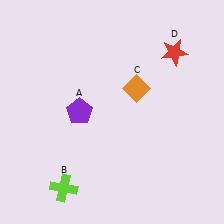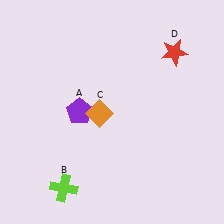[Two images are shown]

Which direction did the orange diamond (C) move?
The orange diamond (C) moved left.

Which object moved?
The orange diamond (C) moved left.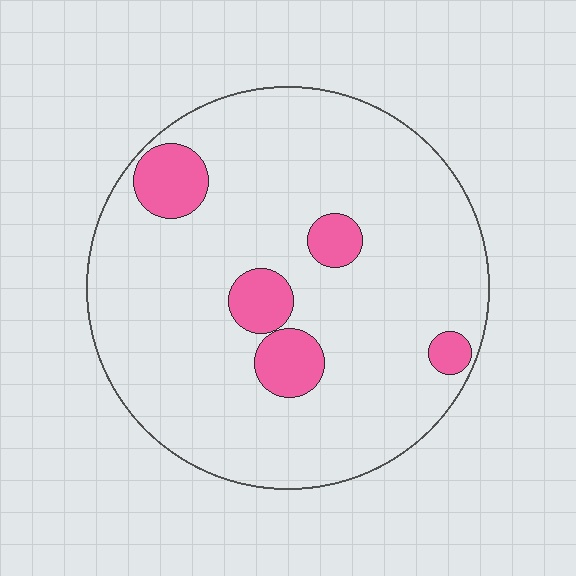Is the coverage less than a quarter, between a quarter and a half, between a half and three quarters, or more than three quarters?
Less than a quarter.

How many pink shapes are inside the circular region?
5.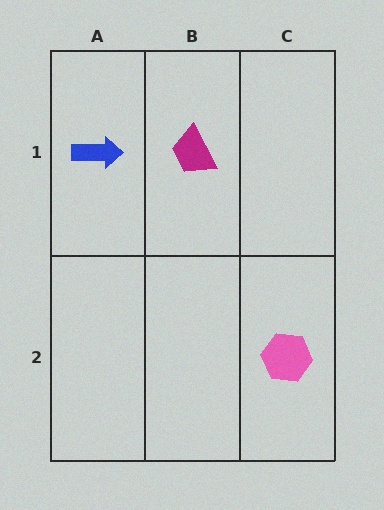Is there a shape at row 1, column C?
No, that cell is empty.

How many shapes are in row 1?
2 shapes.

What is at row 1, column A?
A blue arrow.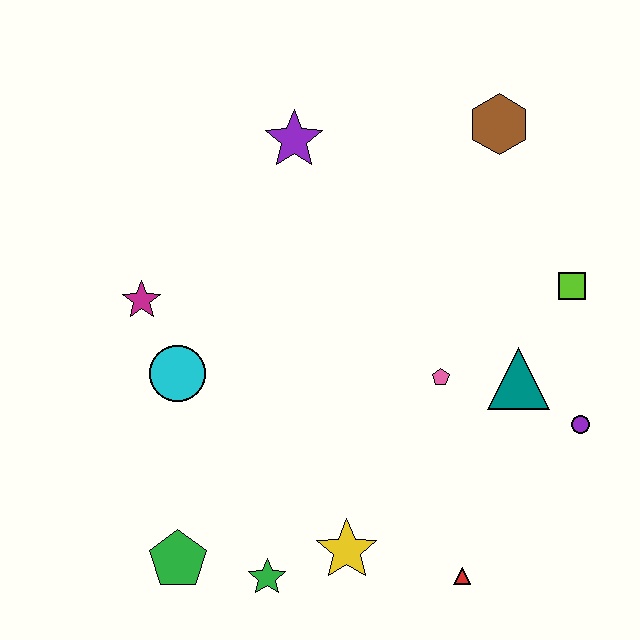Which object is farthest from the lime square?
The green pentagon is farthest from the lime square.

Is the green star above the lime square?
No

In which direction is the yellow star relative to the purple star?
The yellow star is below the purple star.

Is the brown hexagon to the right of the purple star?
Yes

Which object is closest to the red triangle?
The yellow star is closest to the red triangle.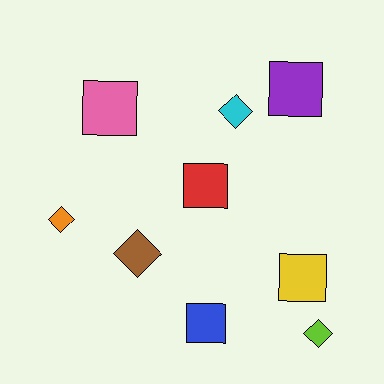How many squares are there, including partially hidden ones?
There are 5 squares.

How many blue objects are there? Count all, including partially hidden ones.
There is 1 blue object.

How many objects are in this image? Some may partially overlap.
There are 9 objects.